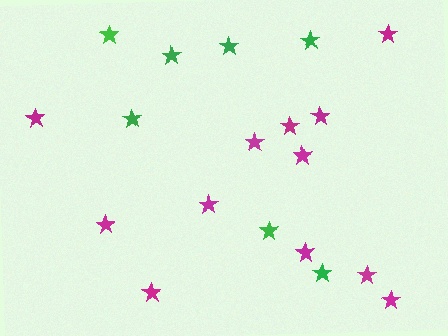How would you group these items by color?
There are 2 groups: one group of green stars (7) and one group of magenta stars (12).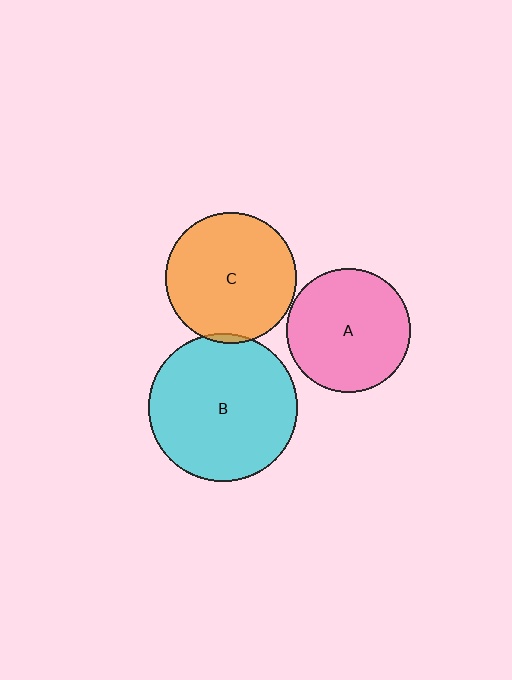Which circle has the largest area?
Circle B (cyan).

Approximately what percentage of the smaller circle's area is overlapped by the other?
Approximately 5%.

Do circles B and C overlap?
Yes.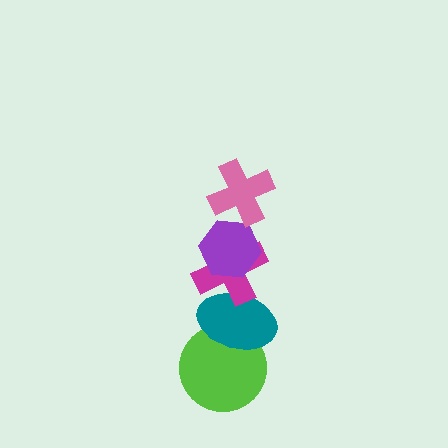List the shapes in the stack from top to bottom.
From top to bottom: the pink cross, the purple hexagon, the magenta cross, the teal ellipse, the lime circle.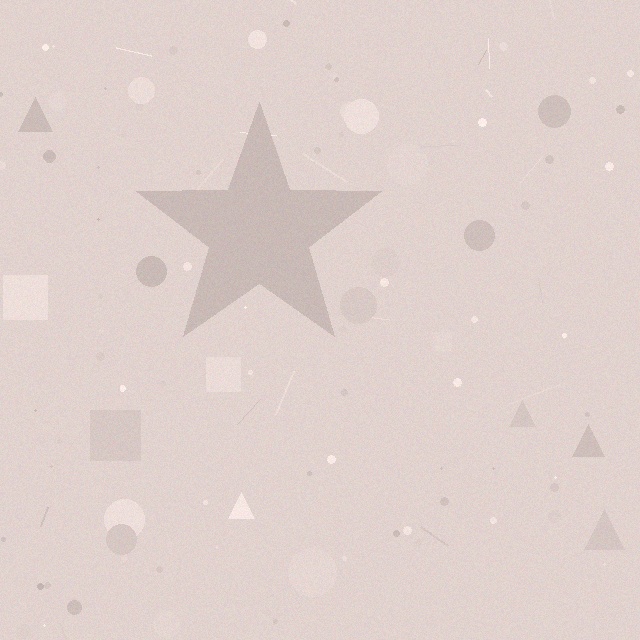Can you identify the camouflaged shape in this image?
The camouflaged shape is a star.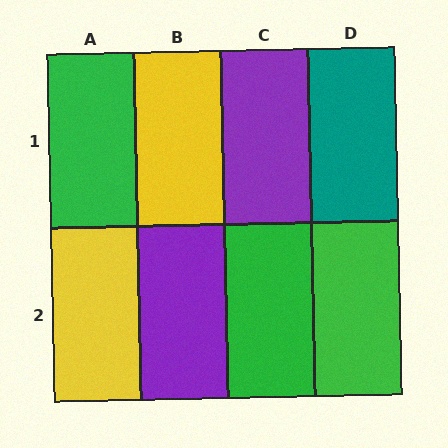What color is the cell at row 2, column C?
Green.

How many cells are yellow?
2 cells are yellow.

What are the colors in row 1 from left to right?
Green, yellow, purple, teal.